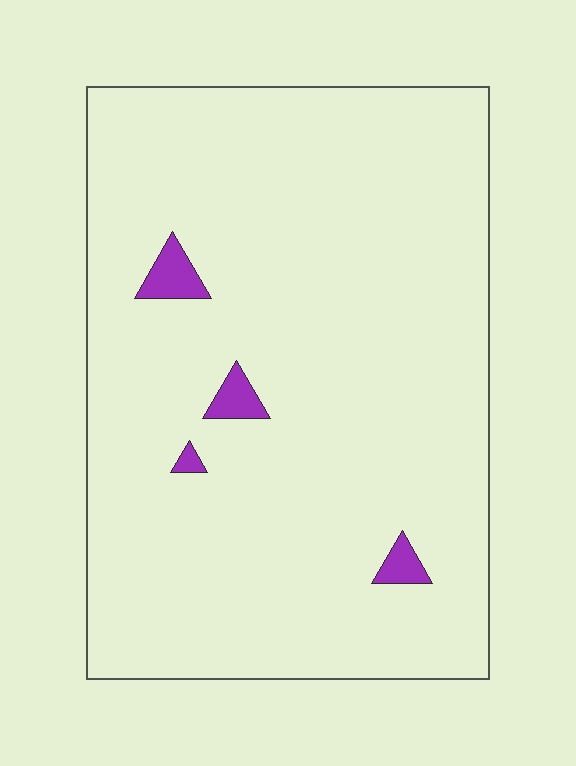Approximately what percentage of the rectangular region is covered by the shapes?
Approximately 5%.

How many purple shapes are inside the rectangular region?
4.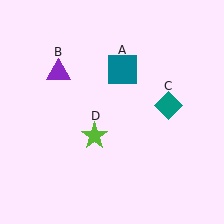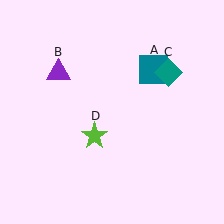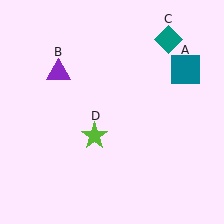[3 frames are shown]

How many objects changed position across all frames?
2 objects changed position: teal square (object A), teal diamond (object C).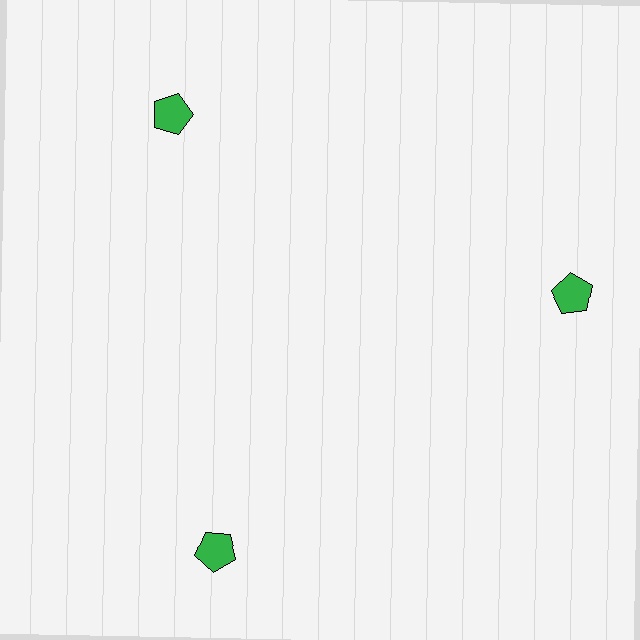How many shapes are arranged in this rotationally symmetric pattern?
There are 3 shapes, arranged in 3 groups of 1.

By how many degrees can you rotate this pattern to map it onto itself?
The pattern maps onto itself every 120 degrees of rotation.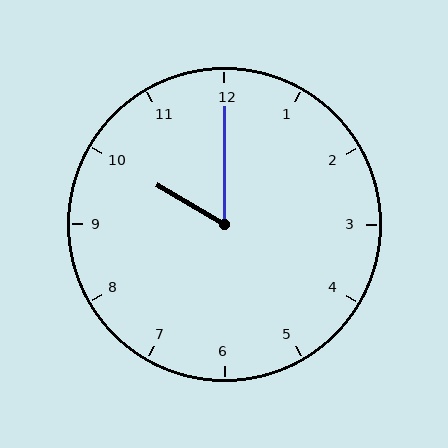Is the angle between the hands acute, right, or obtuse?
It is acute.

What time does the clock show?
10:00.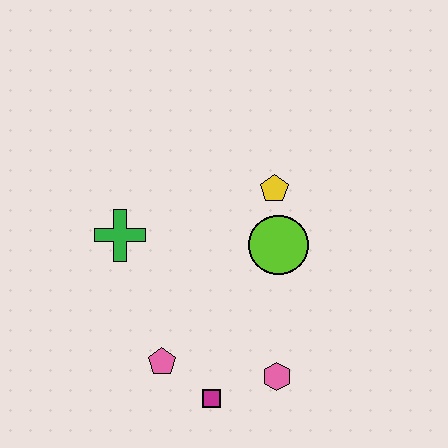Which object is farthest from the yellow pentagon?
The magenta square is farthest from the yellow pentagon.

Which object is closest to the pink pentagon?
The magenta square is closest to the pink pentagon.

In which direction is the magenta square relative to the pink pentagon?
The magenta square is to the right of the pink pentagon.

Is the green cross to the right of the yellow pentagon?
No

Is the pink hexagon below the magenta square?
No